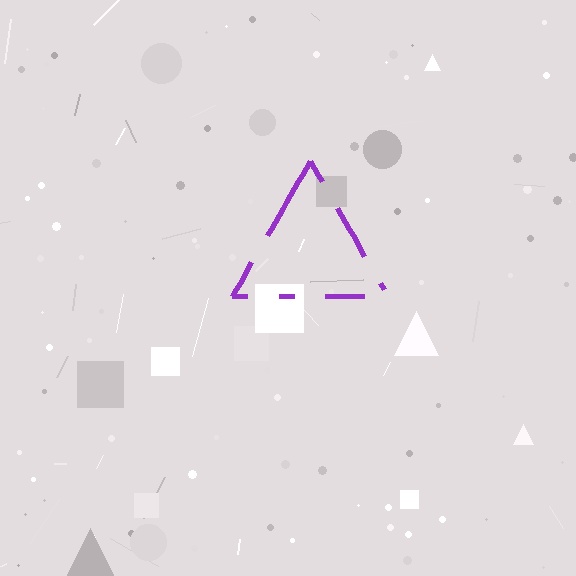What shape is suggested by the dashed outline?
The dashed outline suggests a triangle.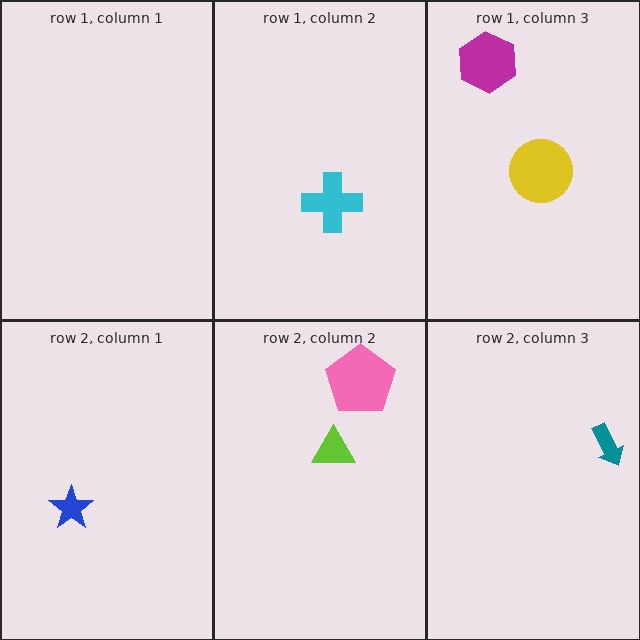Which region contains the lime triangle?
The row 2, column 2 region.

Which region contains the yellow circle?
The row 1, column 3 region.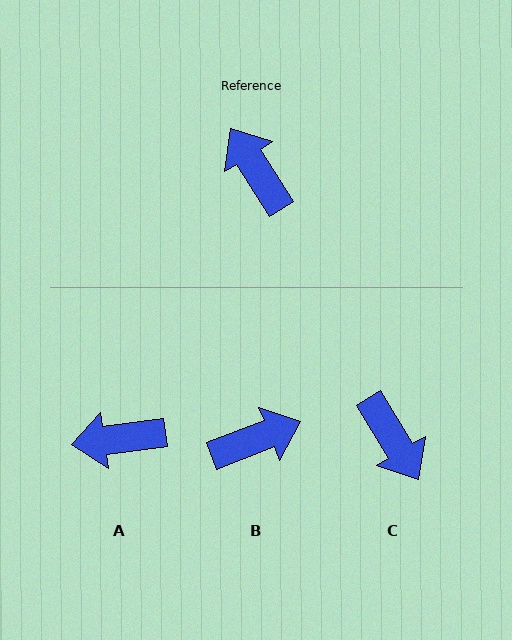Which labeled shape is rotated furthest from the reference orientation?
C, about 179 degrees away.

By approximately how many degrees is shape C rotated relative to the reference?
Approximately 179 degrees counter-clockwise.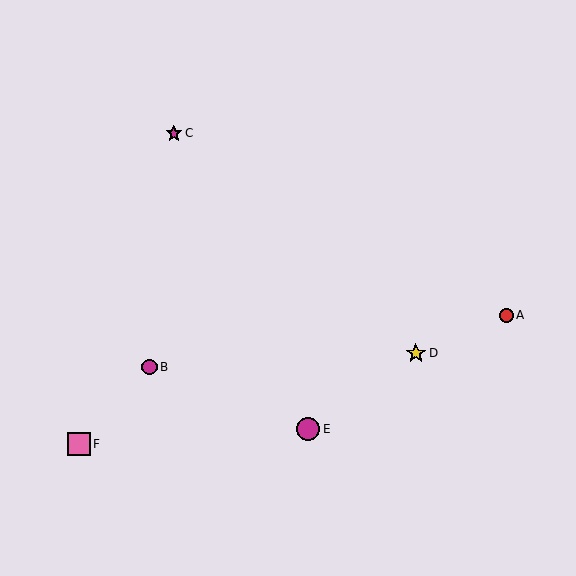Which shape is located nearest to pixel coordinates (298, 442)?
The magenta circle (labeled E) at (308, 429) is nearest to that location.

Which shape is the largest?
The magenta circle (labeled E) is the largest.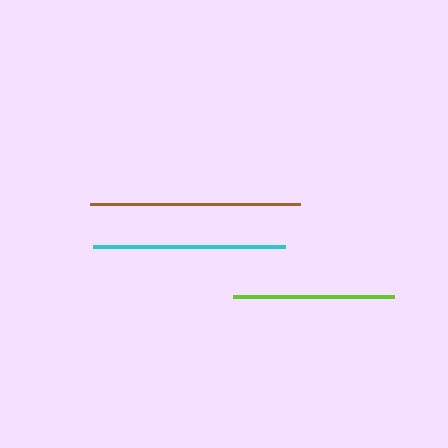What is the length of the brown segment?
The brown segment is approximately 211 pixels long.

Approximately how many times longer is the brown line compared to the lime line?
The brown line is approximately 1.3 times the length of the lime line.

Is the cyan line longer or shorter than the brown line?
The brown line is longer than the cyan line.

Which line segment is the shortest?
The lime line is the shortest at approximately 160 pixels.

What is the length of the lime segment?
The lime segment is approximately 160 pixels long.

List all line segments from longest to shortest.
From longest to shortest: brown, cyan, lime.